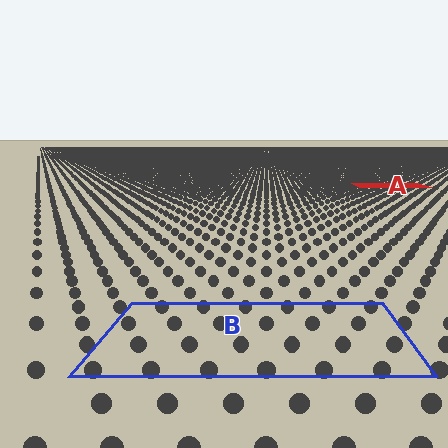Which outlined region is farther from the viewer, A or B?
Region A is farther from the viewer — the texture elements inside it appear smaller and more densely packed.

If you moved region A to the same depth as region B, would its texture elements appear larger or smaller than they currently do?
They would appear larger. At a closer depth, the same texture elements are projected at a bigger on-screen size.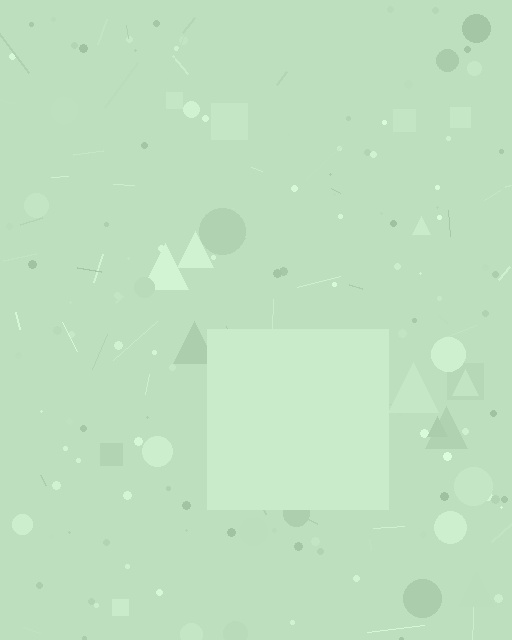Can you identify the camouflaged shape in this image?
The camouflaged shape is a square.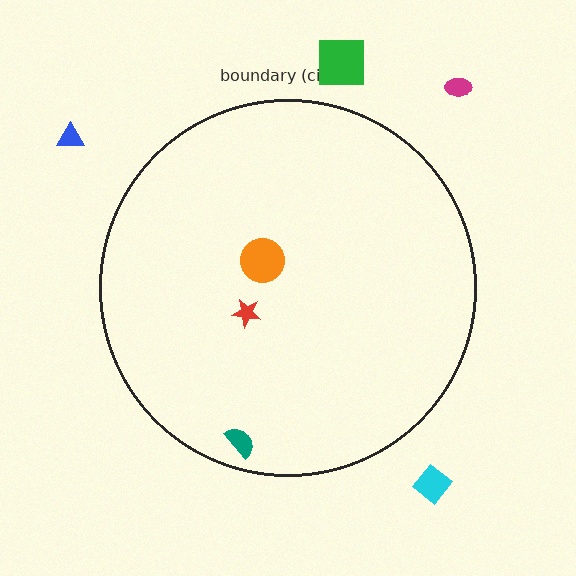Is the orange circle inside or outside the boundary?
Inside.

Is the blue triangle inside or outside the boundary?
Outside.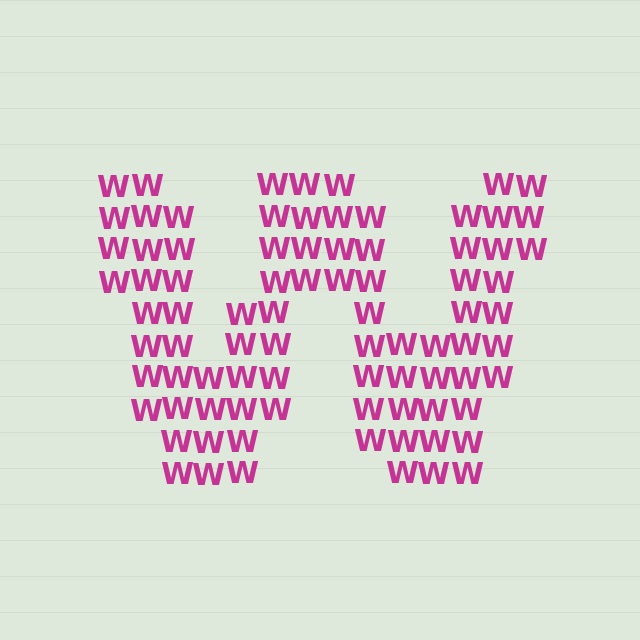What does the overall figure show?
The overall figure shows the letter W.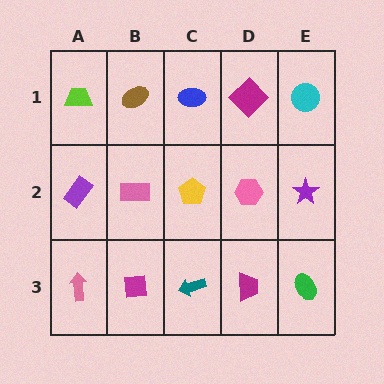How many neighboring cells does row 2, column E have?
3.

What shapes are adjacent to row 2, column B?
A brown ellipse (row 1, column B), a magenta square (row 3, column B), a purple rectangle (row 2, column A), a yellow pentagon (row 2, column C).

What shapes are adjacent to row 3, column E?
A purple star (row 2, column E), a magenta trapezoid (row 3, column D).